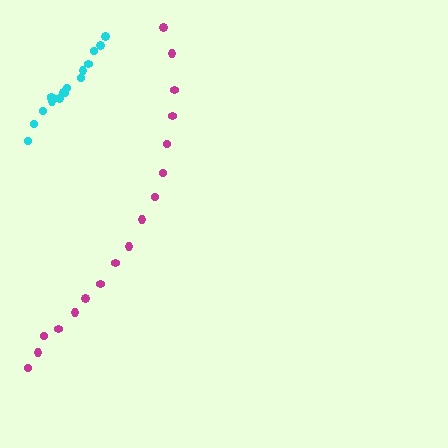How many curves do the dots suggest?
There are 2 distinct paths.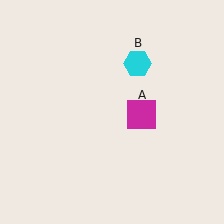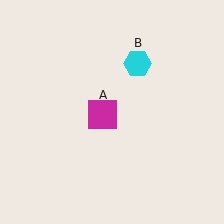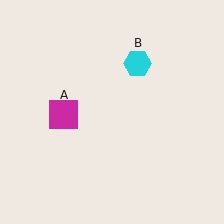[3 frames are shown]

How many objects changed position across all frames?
1 object changed position: magenta square (object A).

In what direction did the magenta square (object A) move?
The magenta square (object A) moved left.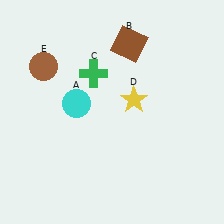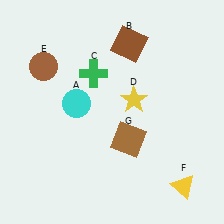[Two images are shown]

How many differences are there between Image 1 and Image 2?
There are 2 differences between the two images.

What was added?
A yellow triangle (F), a brown square (G) were added in Image 2.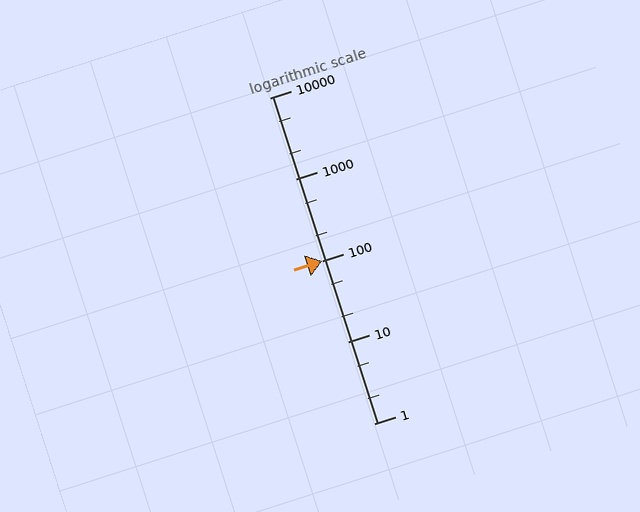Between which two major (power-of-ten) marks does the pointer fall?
The pointer is between 100 and 1000.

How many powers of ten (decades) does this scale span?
The scale spans 4 decades, from 1 to 10000.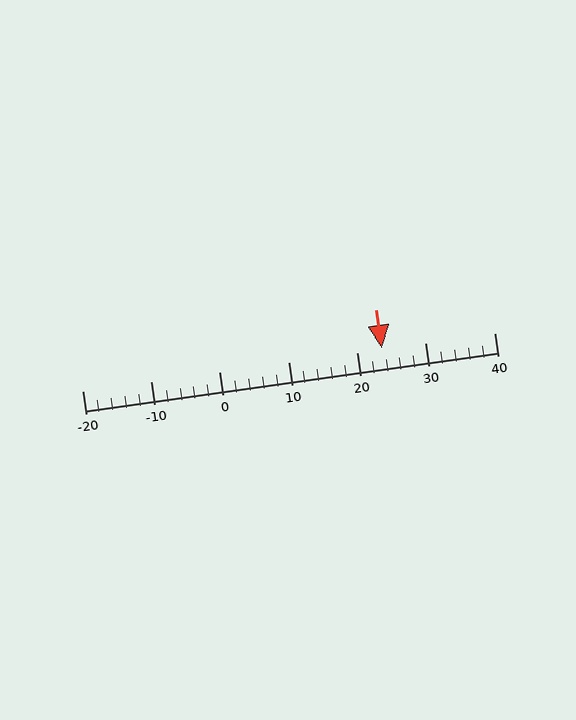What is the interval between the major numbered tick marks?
The major tick marks are spaced 10 units apart.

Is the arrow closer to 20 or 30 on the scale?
The arrow is closer to 20.